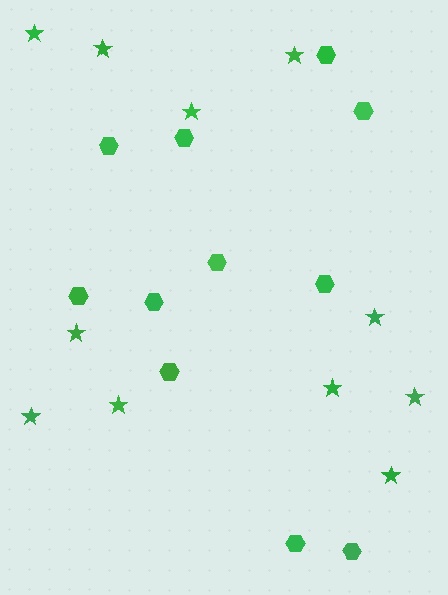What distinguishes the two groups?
There are 2 groups: one group of stars (11) and one group of hexagons (11).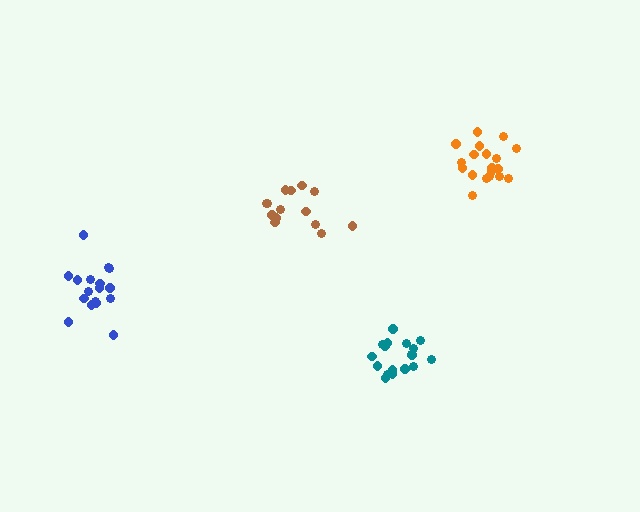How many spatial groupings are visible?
There are 4 spatial groupings.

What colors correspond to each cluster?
The clusters are colored: blue, orange, teal, brown.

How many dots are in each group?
Group 1: 17 dots, Group 2: 19 dots, Group 3: 18 dots, Group 4: 14 dots (68 total).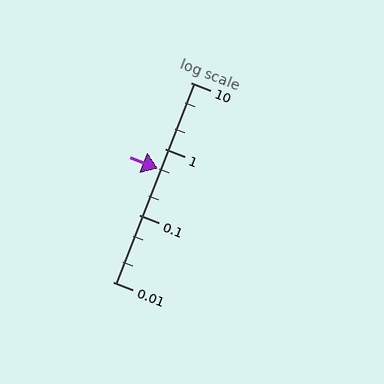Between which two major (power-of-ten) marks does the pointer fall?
The pointer is between 0.1 and 1.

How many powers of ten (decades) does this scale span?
The scale spans 3 decades, from 0.01 to 10.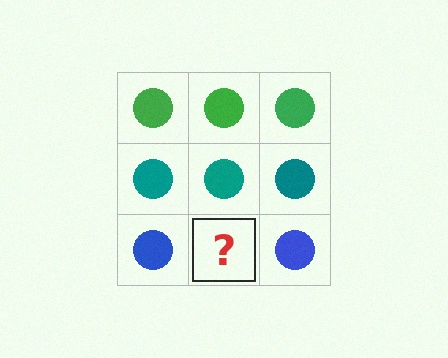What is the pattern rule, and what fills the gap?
The rule is that each row has a consistent color. The gap should be filled with a blue circle.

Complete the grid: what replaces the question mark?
The question mark should be replaced with a blue circle.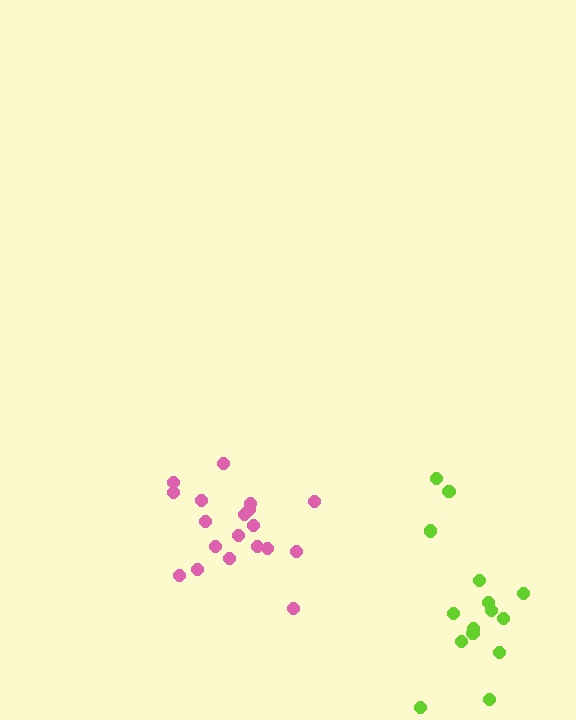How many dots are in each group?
Group 1: 19 dots, Group 2: 15 dots (34 total).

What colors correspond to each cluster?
The clusters are colored: pink, lime.